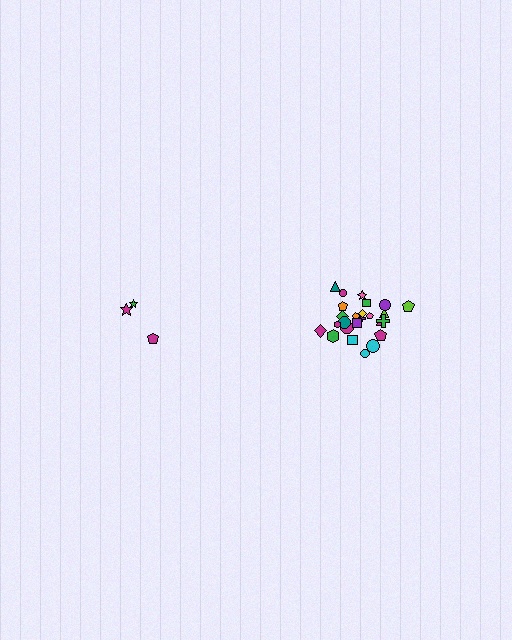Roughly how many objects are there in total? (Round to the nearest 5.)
Roughly 30 objects in total.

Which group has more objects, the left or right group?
The right group.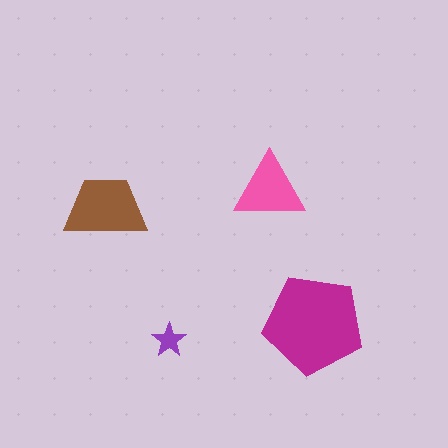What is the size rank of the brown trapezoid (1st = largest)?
2nd.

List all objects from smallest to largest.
The purple star, the pink triangle, the brown trapezoid, the magenta pentagon.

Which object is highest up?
The pink triangle is topmost.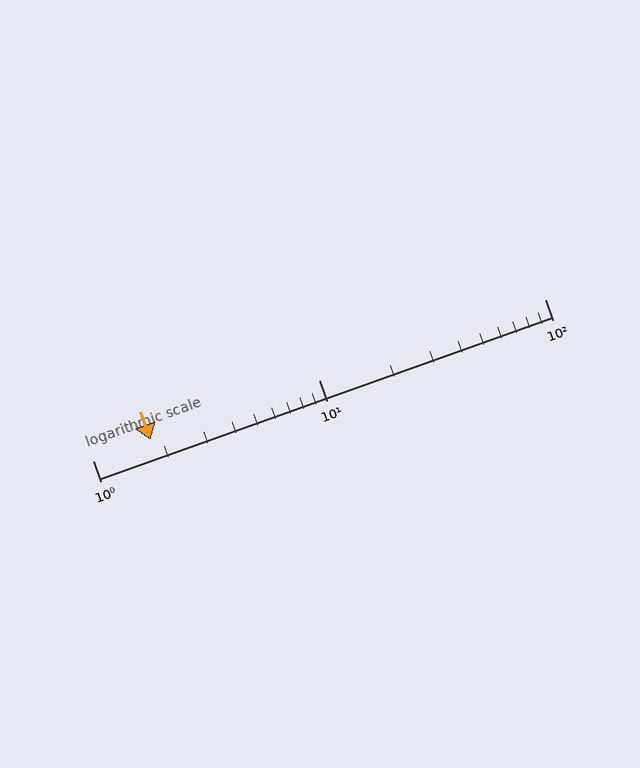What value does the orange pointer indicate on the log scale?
The pointer indicates approximately 1.8.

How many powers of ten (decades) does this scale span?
The scale spans 2 decades, from 1 to 100.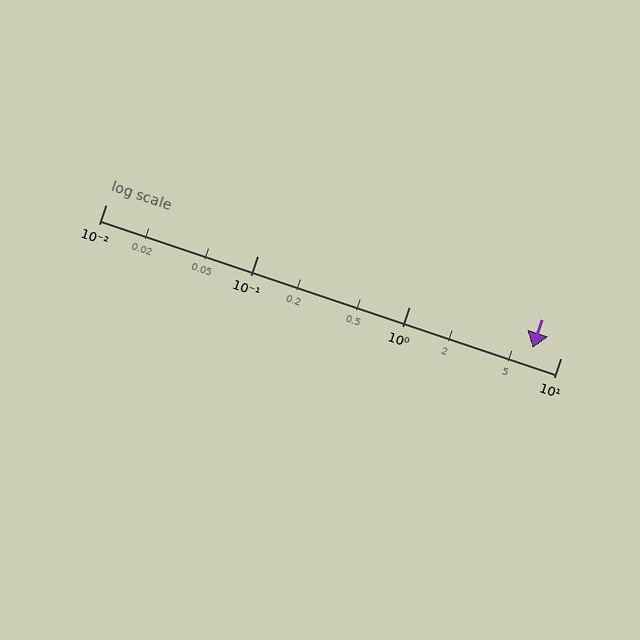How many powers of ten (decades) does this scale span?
The scale spans 3 decades, from 0.01 to 10.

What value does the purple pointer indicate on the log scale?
The pointer indicates approximately 6.5.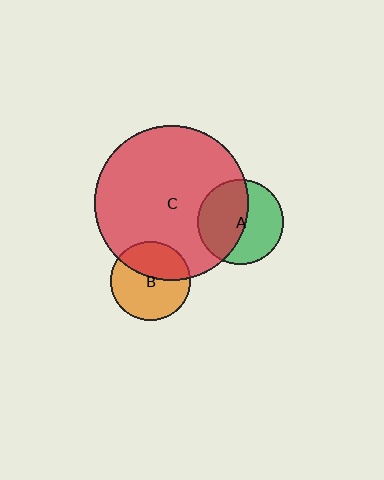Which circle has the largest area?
Circle C (red).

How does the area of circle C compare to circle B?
Approximately 3.7 times.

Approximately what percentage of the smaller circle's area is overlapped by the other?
Approximately 40%.